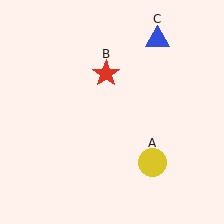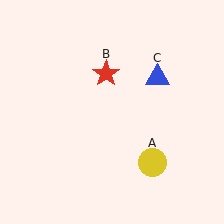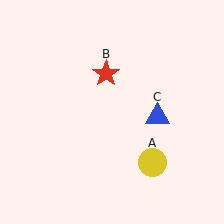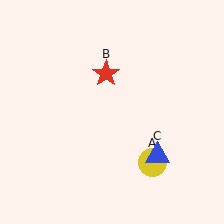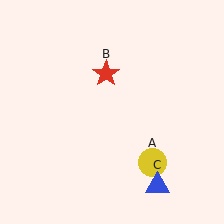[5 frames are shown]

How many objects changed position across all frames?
1 object changed position: blue triangle (object C).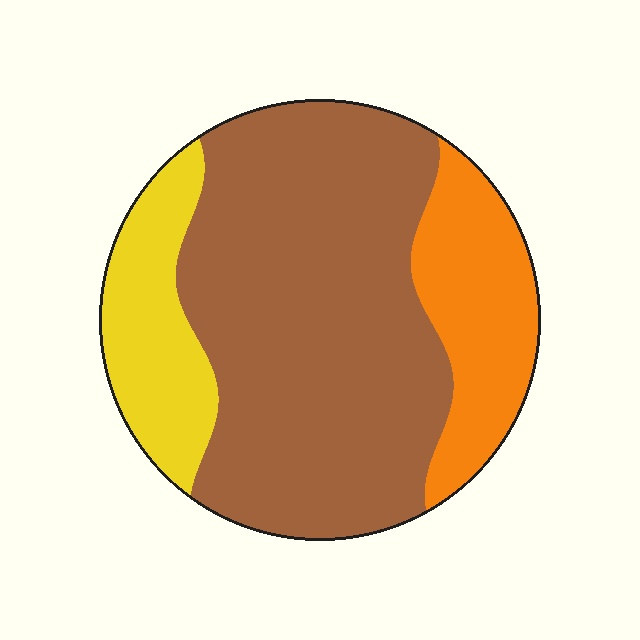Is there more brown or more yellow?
Brown.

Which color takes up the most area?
Brown, at roughly 65%.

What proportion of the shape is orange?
Orange covers about 20% of the shape.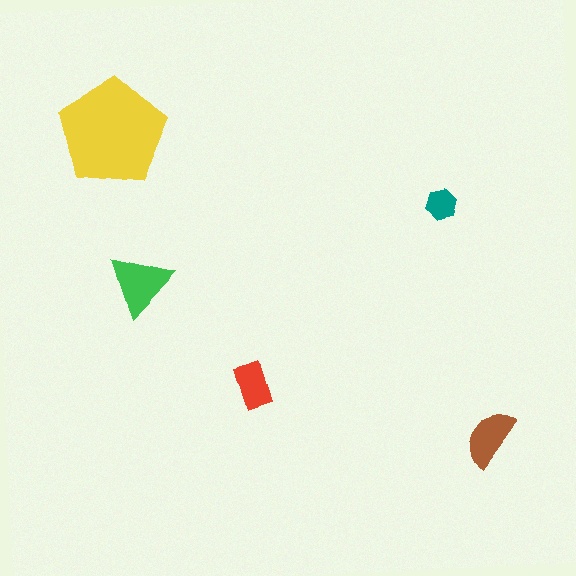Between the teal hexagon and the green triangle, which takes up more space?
The green triangle.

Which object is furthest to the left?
The yellow pentagon is leftmost.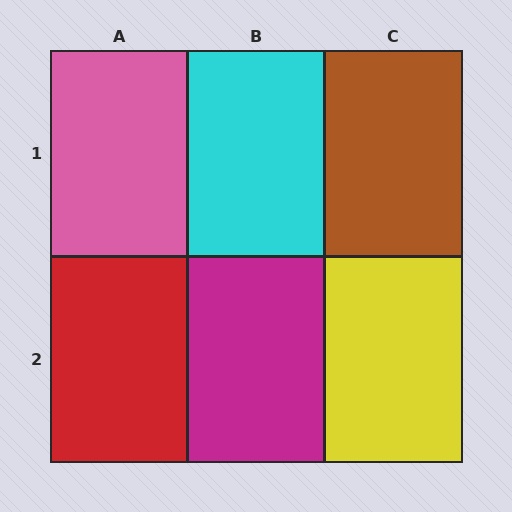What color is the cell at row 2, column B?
Magenta.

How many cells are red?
1 cell is red.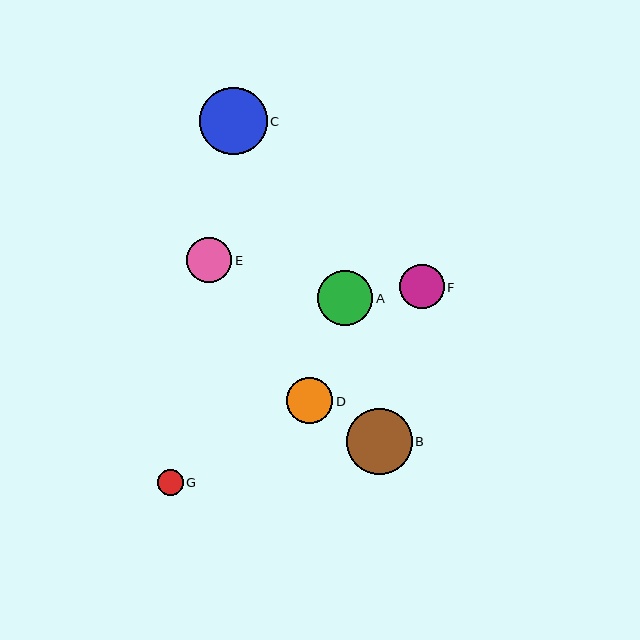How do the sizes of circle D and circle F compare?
Circle D and circle F are approximately the same size.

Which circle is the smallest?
Circle G is the smallest with a size of approximately 26 pixels.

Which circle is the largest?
Circle C is the largest with a size of approximately 68 pixels.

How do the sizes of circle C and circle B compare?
Circle C and circle B are approximately the same size.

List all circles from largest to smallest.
From largest to smallest: C, B, A, D, E, F, G.